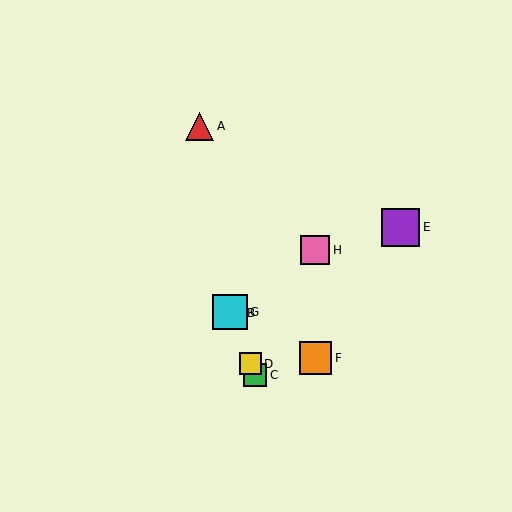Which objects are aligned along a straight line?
Objects B, C, D, G are aligned along a straight line.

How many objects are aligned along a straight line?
4 objects (B, C, D, G) are aligned along a straight line.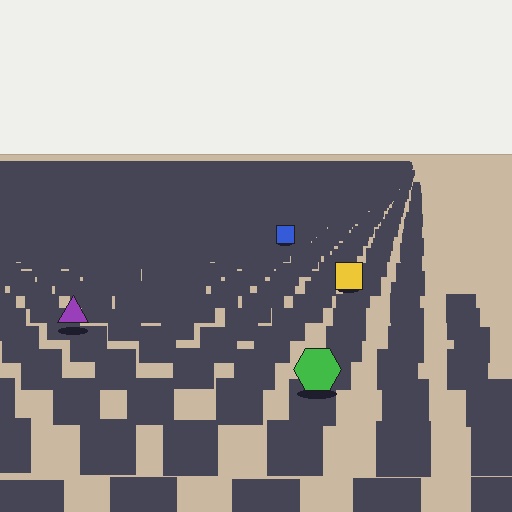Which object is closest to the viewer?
The green hexagon is closest. The texture marks near it are larger and more spread out.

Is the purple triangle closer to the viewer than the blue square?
Yes. The purple triangle is closer — you can tell from the texture gradient: the ground texture is coarser near it.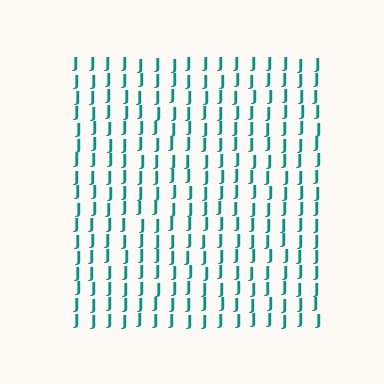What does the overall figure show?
The overall figure shows a square.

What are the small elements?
The small elements are letter J's.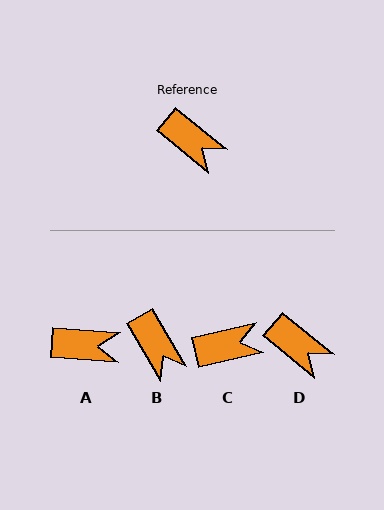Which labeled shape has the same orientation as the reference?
D.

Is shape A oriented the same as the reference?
No, it is off by about 35 degrees.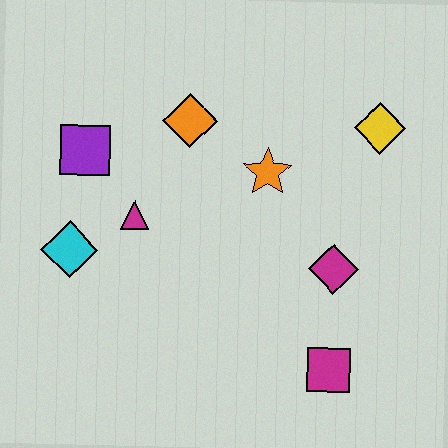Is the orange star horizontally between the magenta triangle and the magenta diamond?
Yes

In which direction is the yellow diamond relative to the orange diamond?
The yellow diamond is to the right of the orange diamond.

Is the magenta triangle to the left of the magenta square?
Yes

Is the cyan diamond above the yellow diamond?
No